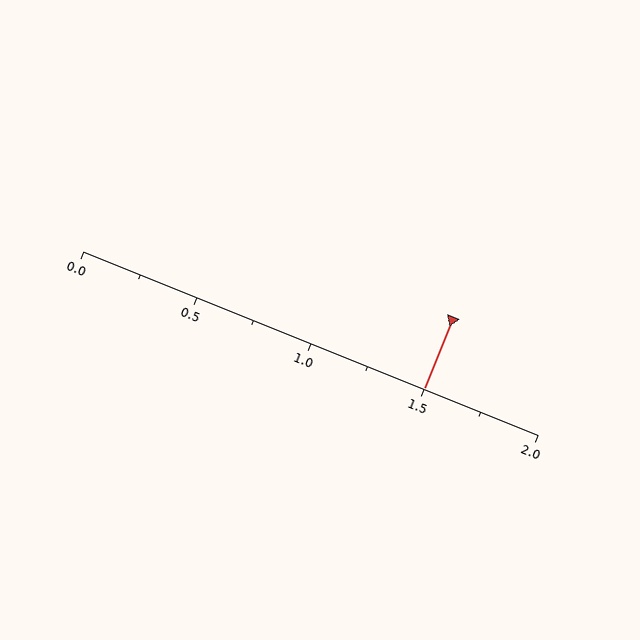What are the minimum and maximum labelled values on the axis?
The axis runs from 0.0 to 2.0.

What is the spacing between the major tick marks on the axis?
The major ticks are spaced 0.5 apart.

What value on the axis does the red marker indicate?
The marker indicates approximately 1.5.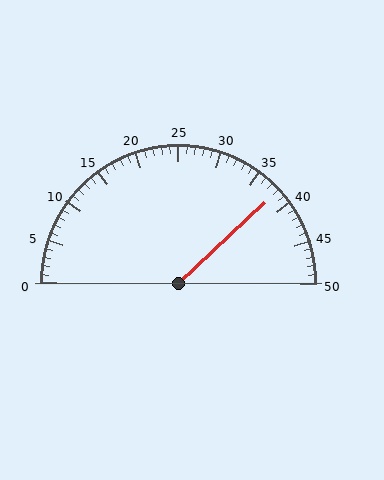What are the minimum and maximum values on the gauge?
The gauge ranges from 0 to 50.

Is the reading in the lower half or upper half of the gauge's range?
The reading is in the upper half of the range (0 to 50).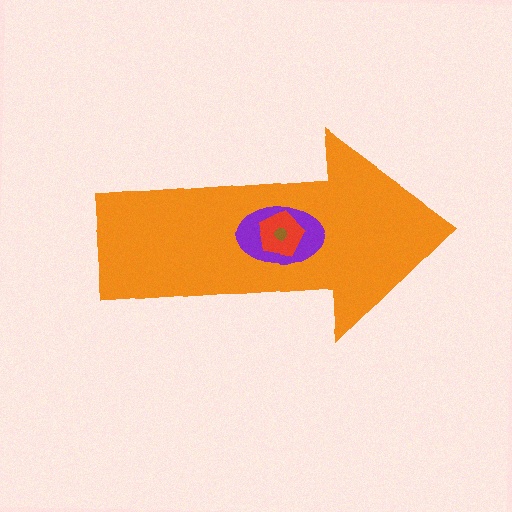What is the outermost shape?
The orange arrow.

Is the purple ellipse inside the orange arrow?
Yes.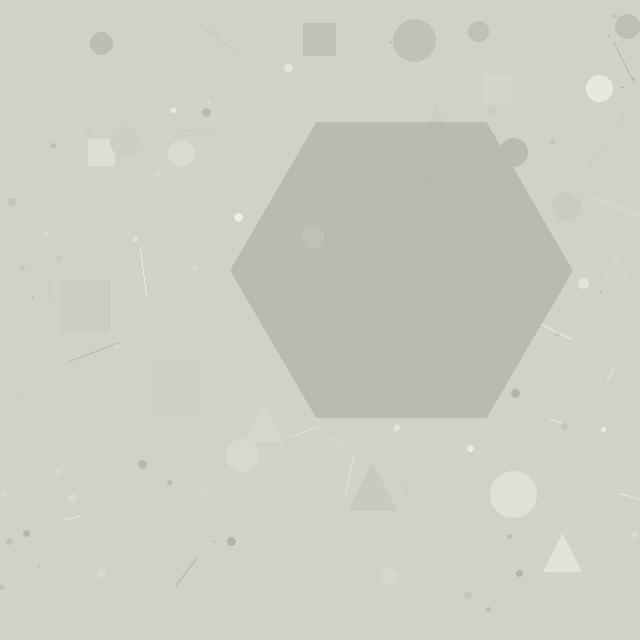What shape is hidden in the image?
A hexagon is hidden in the image.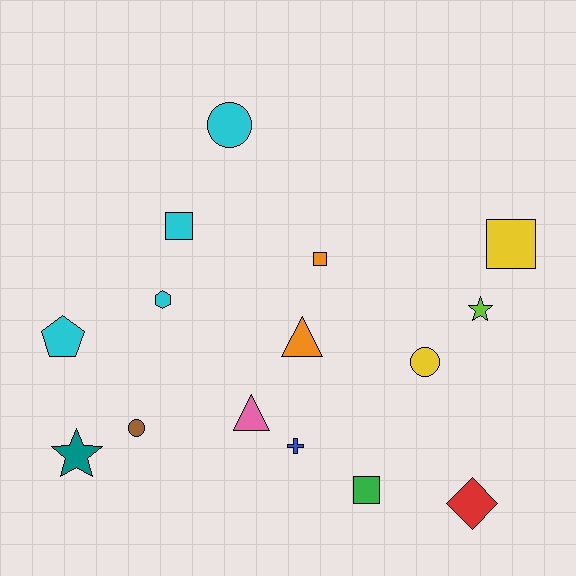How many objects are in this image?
There are 15 objects.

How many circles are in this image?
There are 3 circles.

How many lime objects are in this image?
There is 1 lime object.